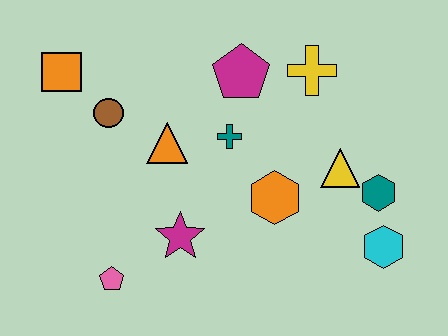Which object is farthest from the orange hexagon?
The orange square is farthest from the orange hexagon.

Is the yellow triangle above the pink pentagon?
Yes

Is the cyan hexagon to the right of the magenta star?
Yes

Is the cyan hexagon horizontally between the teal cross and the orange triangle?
No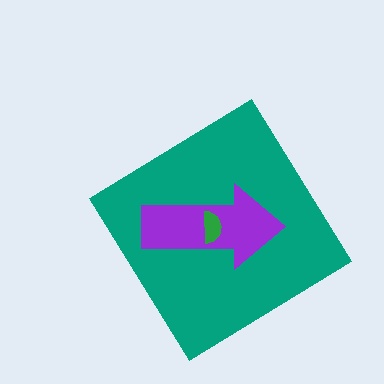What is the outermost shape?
The teal diamond.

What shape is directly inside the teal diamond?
The purple arrow.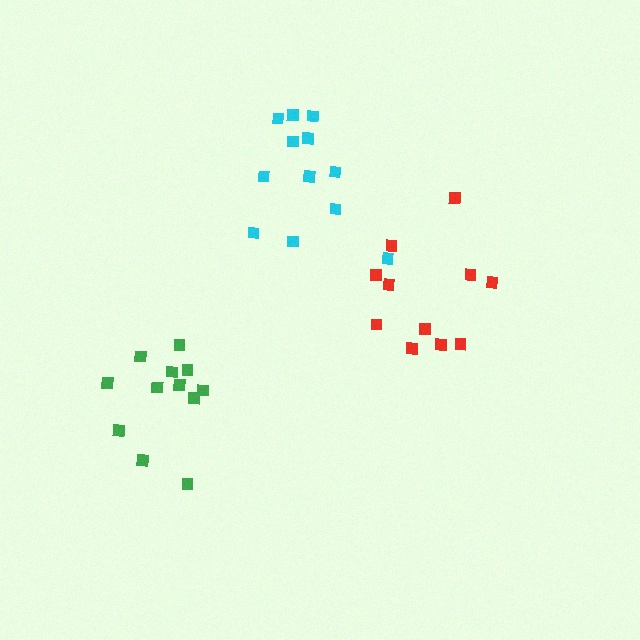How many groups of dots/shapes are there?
There are 3 groups.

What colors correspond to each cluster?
The clusters are colored: green, red, cyan.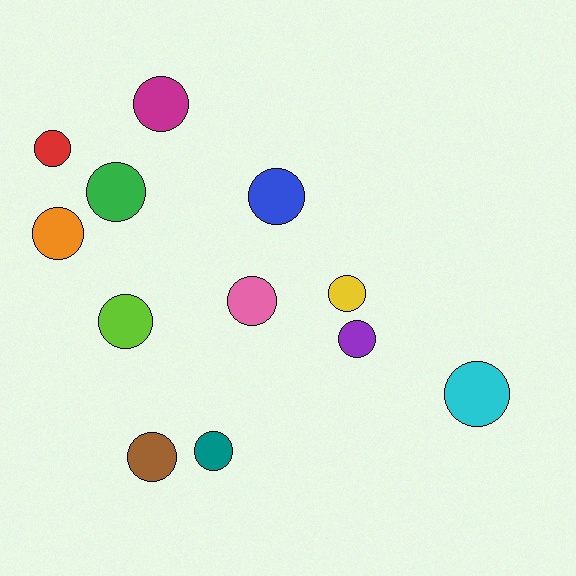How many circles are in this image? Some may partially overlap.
There are 12 circles.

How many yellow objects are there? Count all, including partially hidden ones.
There is 1 yellow object.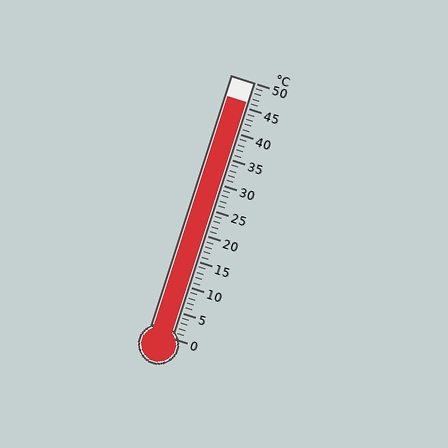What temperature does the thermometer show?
The thermometer shows approximately 46°C.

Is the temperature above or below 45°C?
The temperature is above 45°C.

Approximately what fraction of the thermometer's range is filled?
The thermometer is filled to approximately 90% of its range.